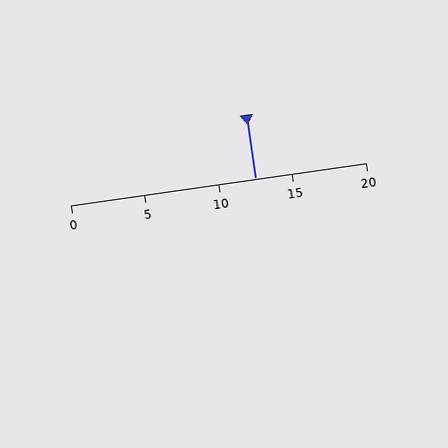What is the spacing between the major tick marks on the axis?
The major ticks are spaced 5 apart.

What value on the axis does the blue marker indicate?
The marker indicates approximately 12.5.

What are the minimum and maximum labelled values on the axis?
The axis runs from 0 to 20.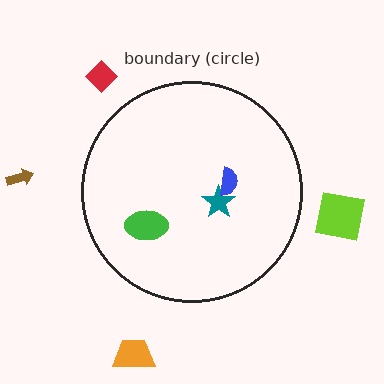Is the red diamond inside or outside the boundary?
Outside.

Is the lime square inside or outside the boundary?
Outside.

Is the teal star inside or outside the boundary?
Inside.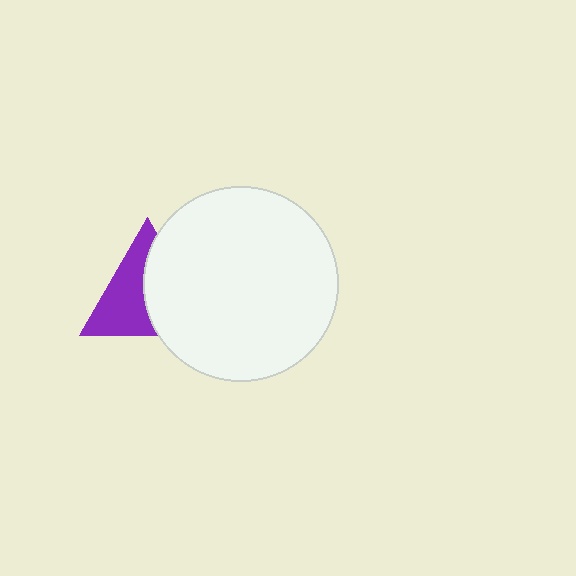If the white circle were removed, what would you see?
You would see the complete purple triangle.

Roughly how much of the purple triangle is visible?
About half of it is visible (roughly 51%).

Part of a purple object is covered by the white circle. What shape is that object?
It is a triangle.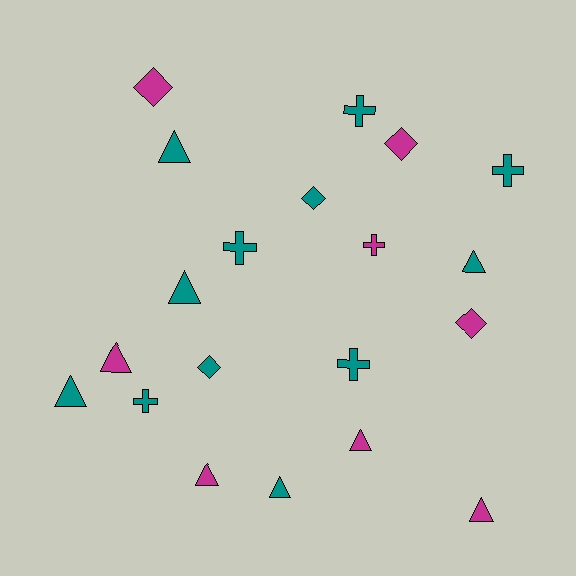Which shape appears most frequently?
Triangle, with 9 objects.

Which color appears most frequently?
Teal, with 12 objects.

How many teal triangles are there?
There are 5 teal triangles.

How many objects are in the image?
There are 20 objects.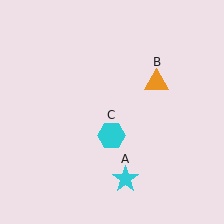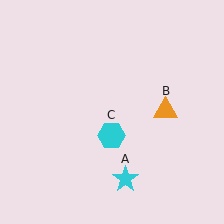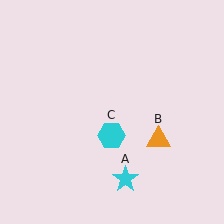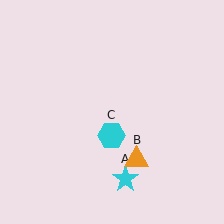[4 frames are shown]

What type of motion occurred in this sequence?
The orange triangle (object B) rotated clockwise around the center of the scene.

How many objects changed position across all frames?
1 object changed position: orange triangle (object B).